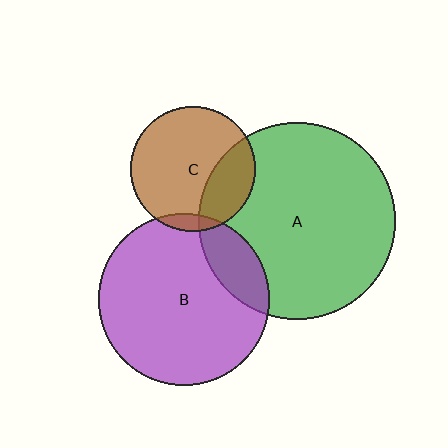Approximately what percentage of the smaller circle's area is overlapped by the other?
Approximately 25%.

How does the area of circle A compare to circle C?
Approximately 2.5 times.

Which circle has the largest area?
Circle A (green).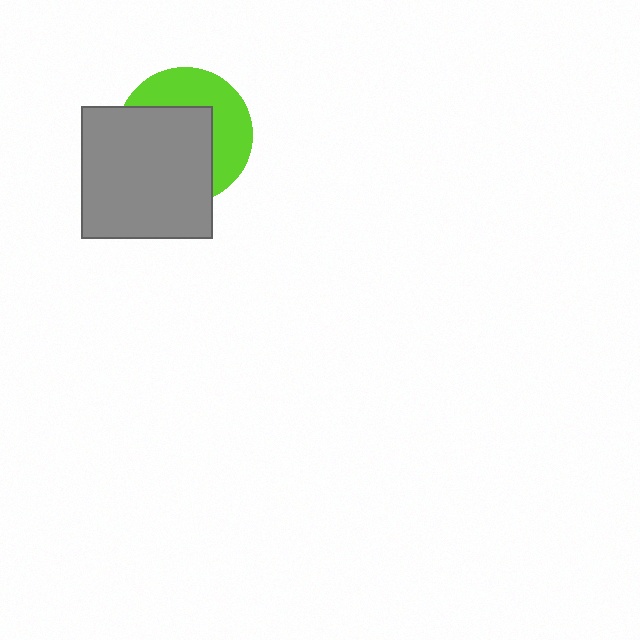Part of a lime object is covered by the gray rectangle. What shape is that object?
It is a circle.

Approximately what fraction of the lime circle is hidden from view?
Roughly 57% of the lime circle is hidden behind the gray rectangle.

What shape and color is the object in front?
The object in front is a gray rectangle.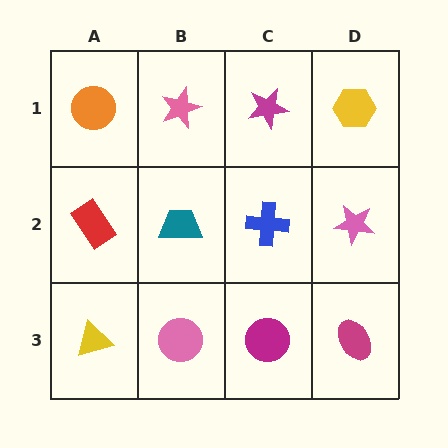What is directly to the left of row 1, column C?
A pink star.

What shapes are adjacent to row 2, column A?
An orange circle (row 1, column A), a yellow triangle (row 3, column A), a teal trapezoid (row 2, column B).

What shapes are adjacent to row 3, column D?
A pink star (row 2, column D), a magenta circle (row 3, column C).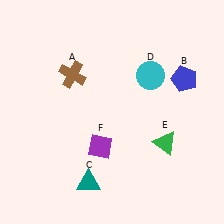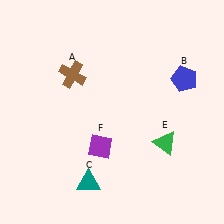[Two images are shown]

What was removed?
The cyan circle (D) was removed in Image 2.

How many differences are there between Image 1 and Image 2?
There is 1 difference between the two images.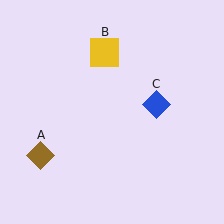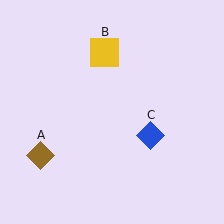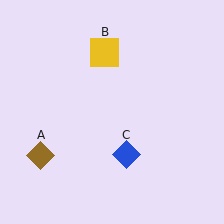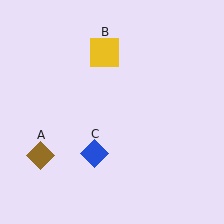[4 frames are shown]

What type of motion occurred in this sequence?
The blue diamond (object C) rotated clockwise around the center of the scene.